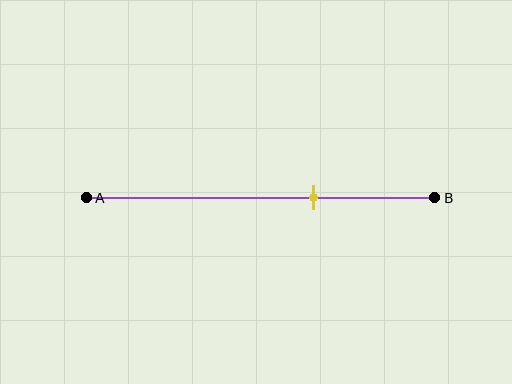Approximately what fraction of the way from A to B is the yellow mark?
The yellow mark is approximately 65% of the way from A to B.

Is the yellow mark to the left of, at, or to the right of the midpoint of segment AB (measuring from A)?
The yellow mark is to the right of the midpoint of segment AB.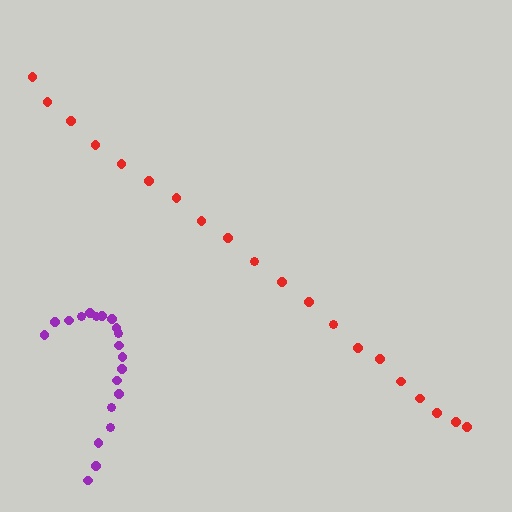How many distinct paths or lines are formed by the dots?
There are 2 distinct paths.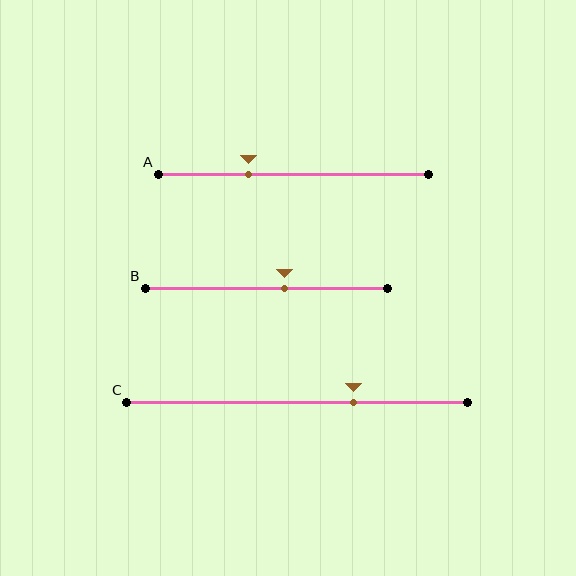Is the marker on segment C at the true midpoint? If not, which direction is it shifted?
No, the marker on segment C is shifted to the right by about 16% of the segment length.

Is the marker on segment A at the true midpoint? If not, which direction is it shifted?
No, the marker on segment A is shifted to the left by about 17% of the segment length.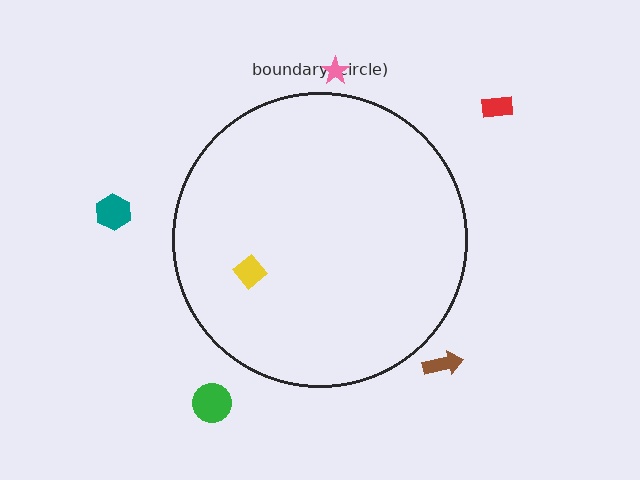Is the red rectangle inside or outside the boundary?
Outside.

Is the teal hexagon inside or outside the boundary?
Outside.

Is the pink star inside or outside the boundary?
Outside.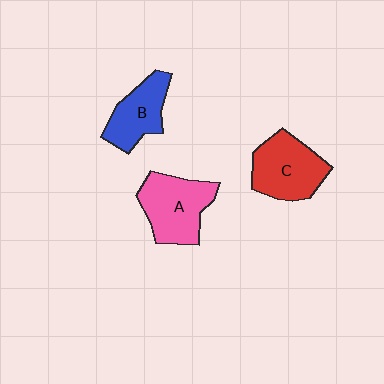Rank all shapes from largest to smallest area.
From largest to smallest: A (pink), C (red), B (blue).